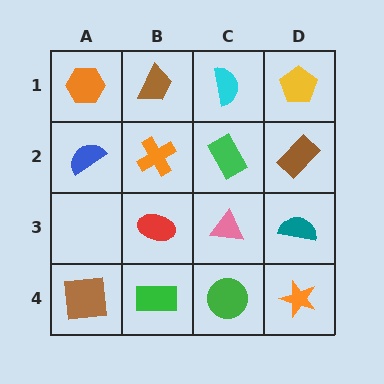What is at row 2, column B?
An orange cross.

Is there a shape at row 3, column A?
No, that cell is empty.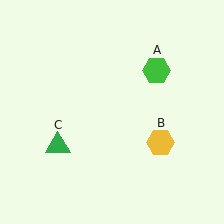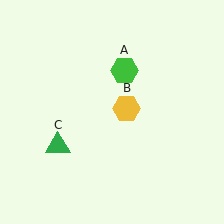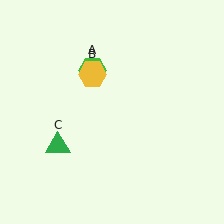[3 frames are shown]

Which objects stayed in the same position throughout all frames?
Green triangle (object C) remained stationary.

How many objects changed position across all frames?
2 objects changed position: green hexagon (object A), yellow hexagon (object B).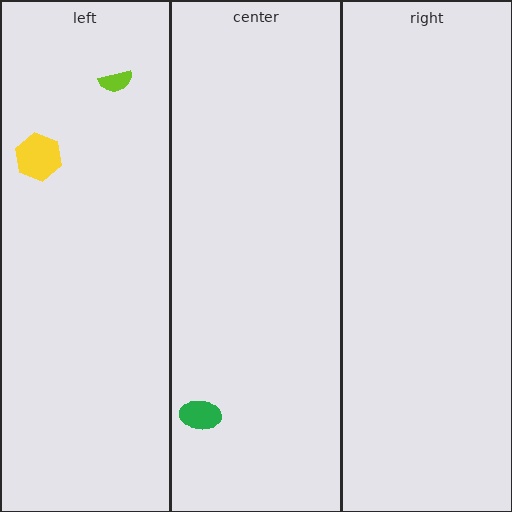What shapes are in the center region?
The green ellipse.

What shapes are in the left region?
The lime semicircle, the yellow hexagon.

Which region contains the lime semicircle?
The left region.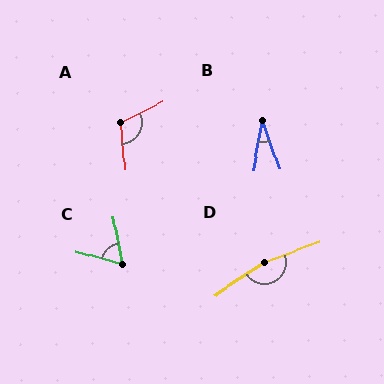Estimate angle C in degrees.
Approximately 63 degrees.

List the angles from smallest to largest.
B (29°), C (63°), A (112°), D (165°).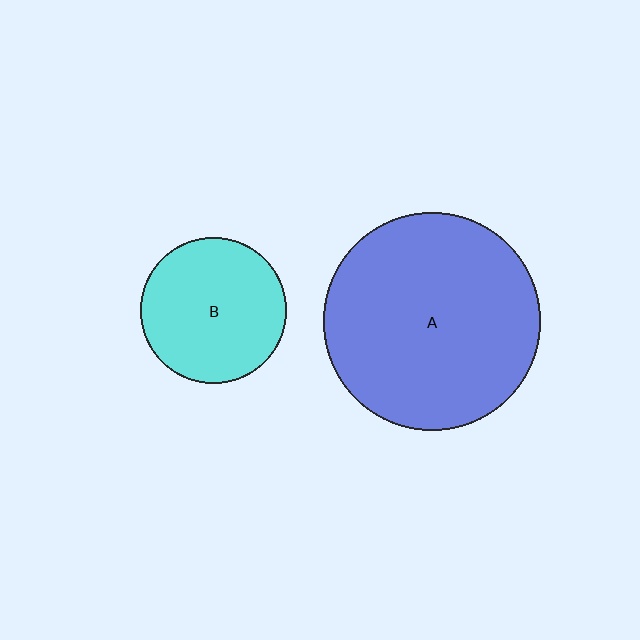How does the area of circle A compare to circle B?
Approximately 2.2 times.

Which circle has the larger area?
Circle A (blue).